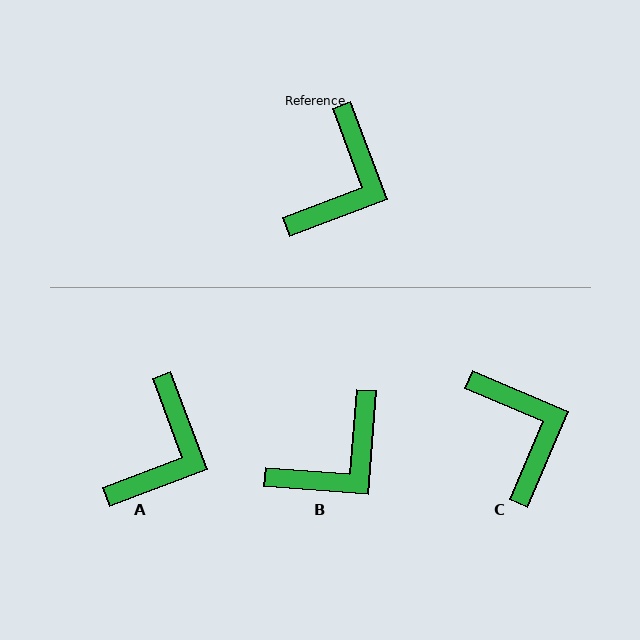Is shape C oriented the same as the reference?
No, it is off by about 46 degrees.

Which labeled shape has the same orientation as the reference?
A.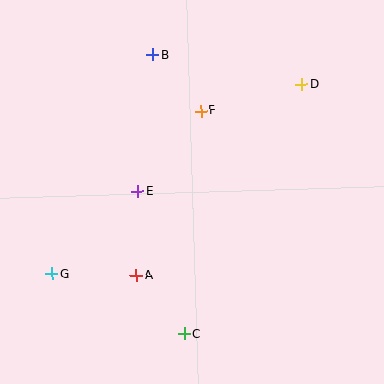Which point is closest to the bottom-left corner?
Point G is closest to the bottom-left corner.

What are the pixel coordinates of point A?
Point A is at (136, 275).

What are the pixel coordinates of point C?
Point C is at (184, 334).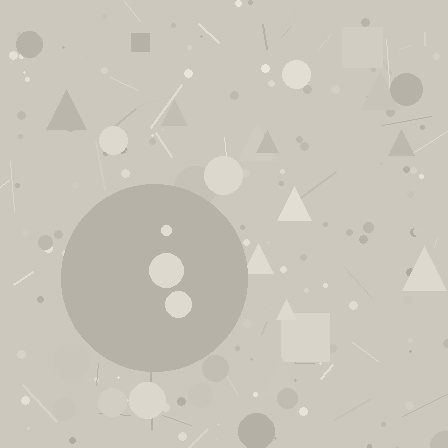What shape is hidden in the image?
A circle is hidden in the image.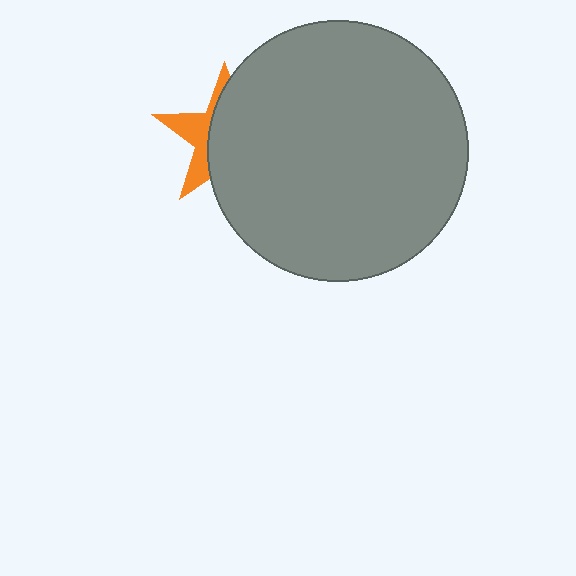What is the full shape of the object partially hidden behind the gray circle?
The partially hidden object is an orange star.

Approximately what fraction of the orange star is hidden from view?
Roughly 65% of the orange star is hidden behind the gray circle.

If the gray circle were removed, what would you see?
You would see the complete orange star.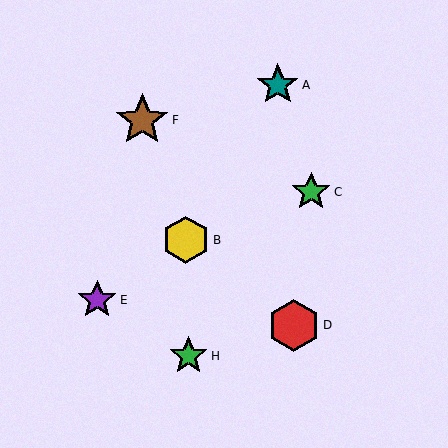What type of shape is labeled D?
Shape D is a red hexagon.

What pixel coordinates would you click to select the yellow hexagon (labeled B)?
Click at (186, 240) to select the yellow hexagon B.